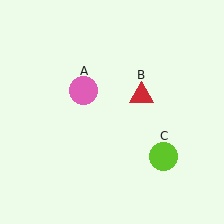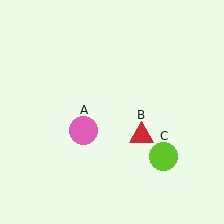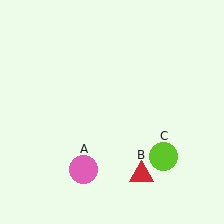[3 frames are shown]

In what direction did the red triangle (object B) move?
The red triangle (object B) moved down.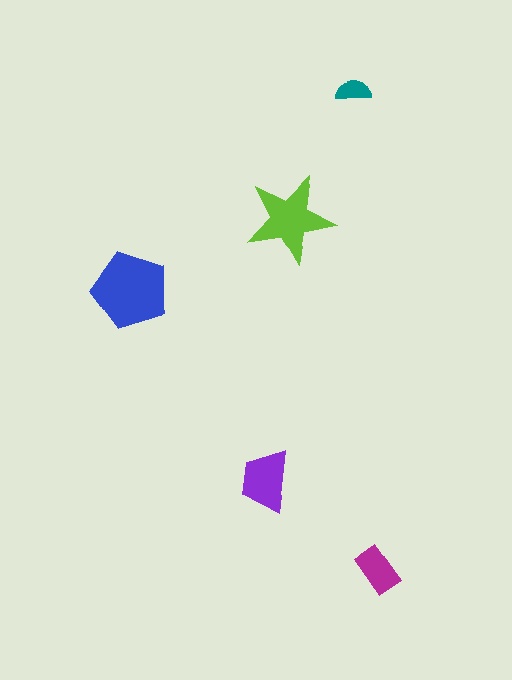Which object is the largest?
The blue pentagon.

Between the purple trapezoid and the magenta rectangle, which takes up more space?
The purple trapezoid.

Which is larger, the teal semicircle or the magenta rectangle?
The magenta rectangle.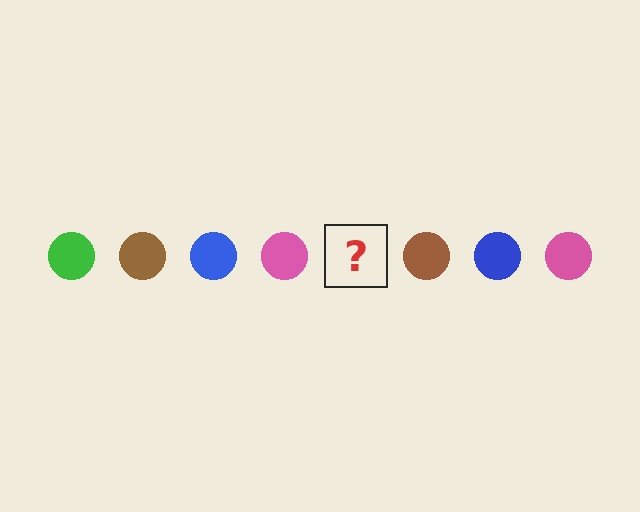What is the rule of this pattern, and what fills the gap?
The rule is that the pattern cycles through green, brown, blue, pink circles. The gap should be filled with a green circle.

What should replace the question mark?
The question mark should be replaced with a green circle.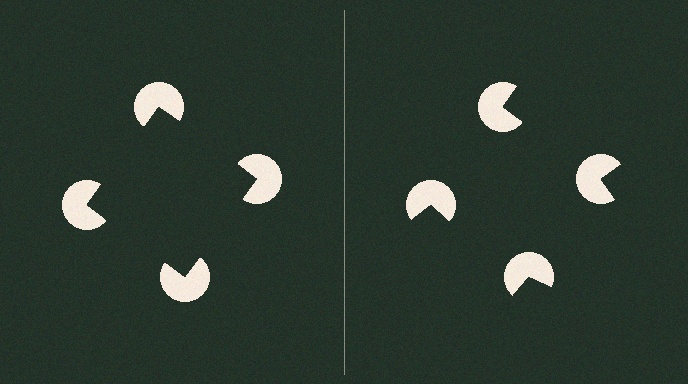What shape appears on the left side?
An illusory square.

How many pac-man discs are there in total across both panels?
8 — 4 on each side.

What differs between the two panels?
The pac-man discs are positioned identically on both sides; only the wedge orientations differ. On the left they align to a square; on the right they are misaligned.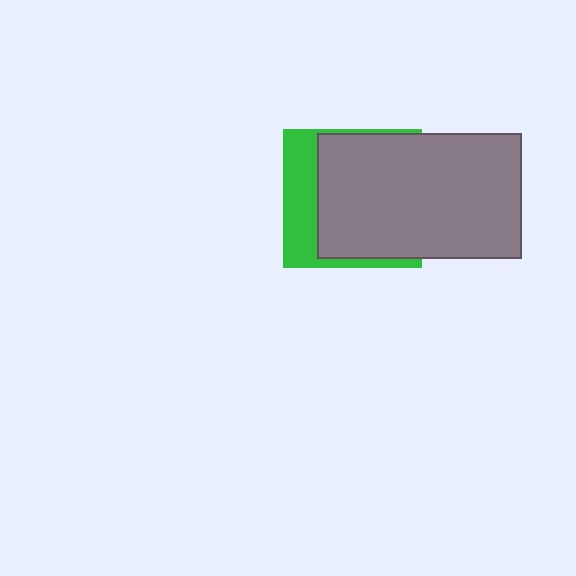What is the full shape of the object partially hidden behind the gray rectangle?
The partially hidden object is a green square.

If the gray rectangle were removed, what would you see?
You would see the complete green square.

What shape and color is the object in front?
The object in front is a gray rectangle.